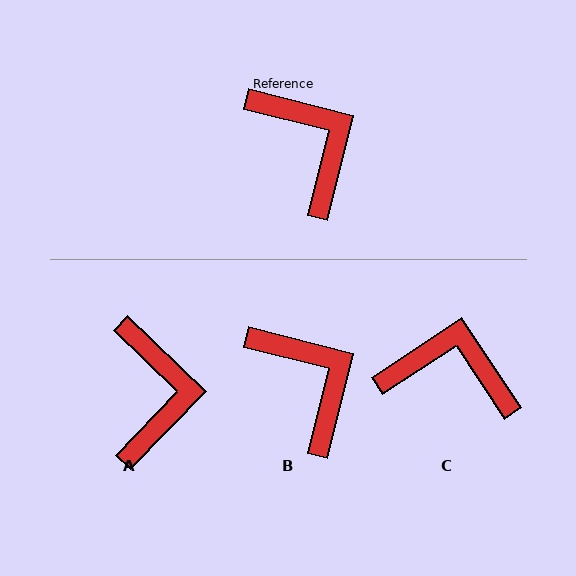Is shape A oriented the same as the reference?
No, it is off by about 30 degrees.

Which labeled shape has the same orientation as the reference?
B.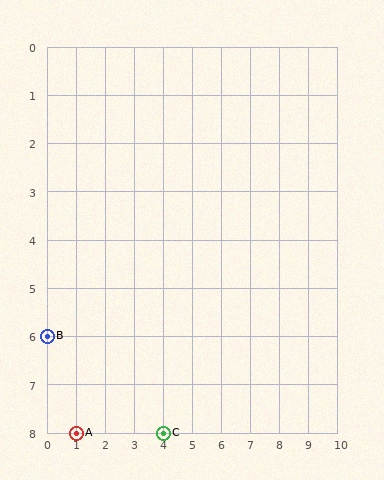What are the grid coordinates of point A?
Point A is at grid coordinates (1, 8).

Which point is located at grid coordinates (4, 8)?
Point C is at (4, 8).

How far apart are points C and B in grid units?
Points C and B are 4 columns and 2 rows apart (about 4.5 grid units diagonally).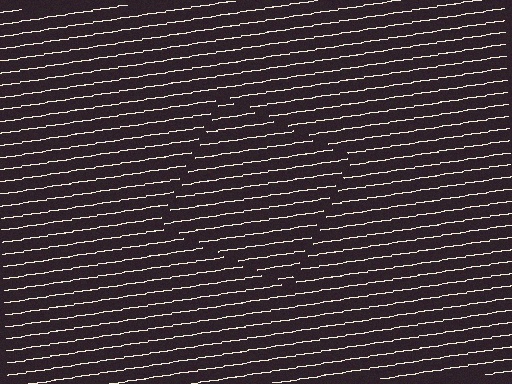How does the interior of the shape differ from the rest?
The interior of the shape contains the same grating, shifted by half a period — the contour is defined by the phase discontinuity where line-ends from the inner and outer gratings abut.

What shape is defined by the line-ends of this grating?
An illusory square. The interior of the shape contains the same grating, shifted by half a period — the contour is defined by the phase discontinuity where line-ends from the inner and outer gratings abut.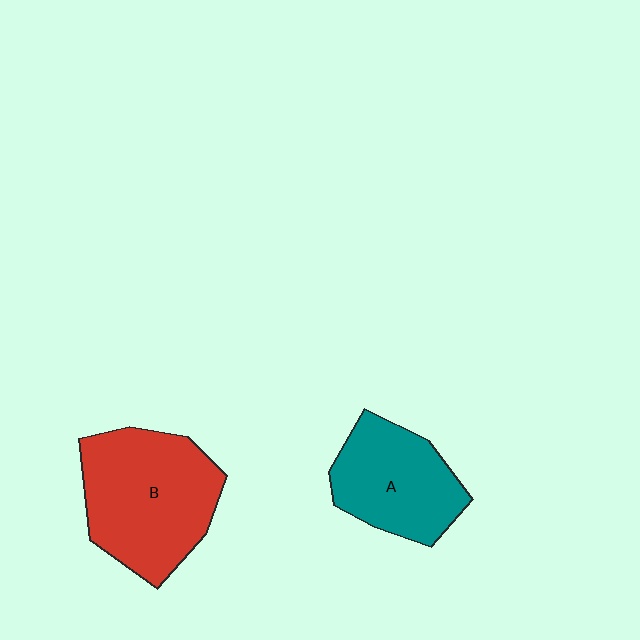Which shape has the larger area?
Shape B (red).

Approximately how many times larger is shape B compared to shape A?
Approximately 1.4 times.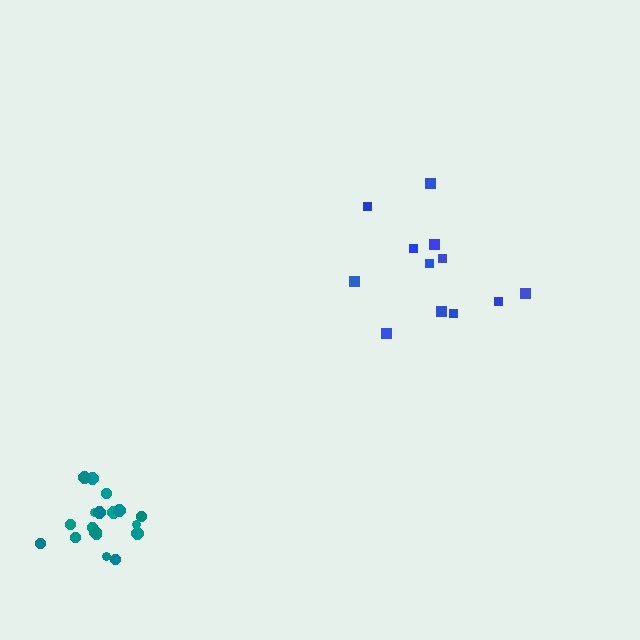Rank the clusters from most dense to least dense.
teal, blue.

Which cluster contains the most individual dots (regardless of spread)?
Teal (18).